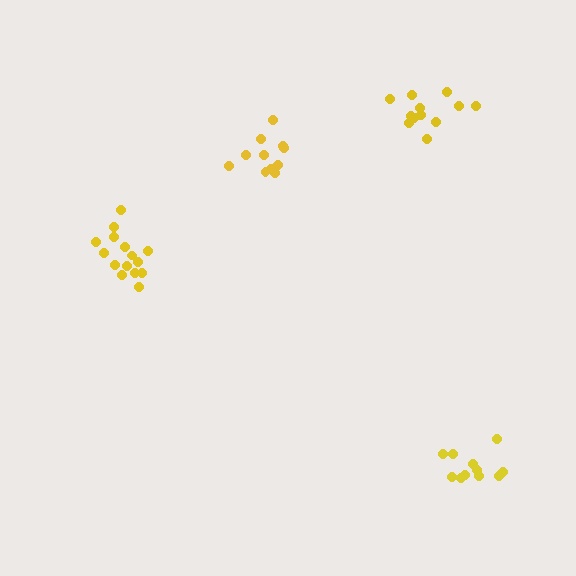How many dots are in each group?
Group 1: 12 dots, Group 2: 11 dots, Group 3: 15 dots, Group 4: 11 dots (49 total).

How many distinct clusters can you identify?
There are 4 distinct clusters.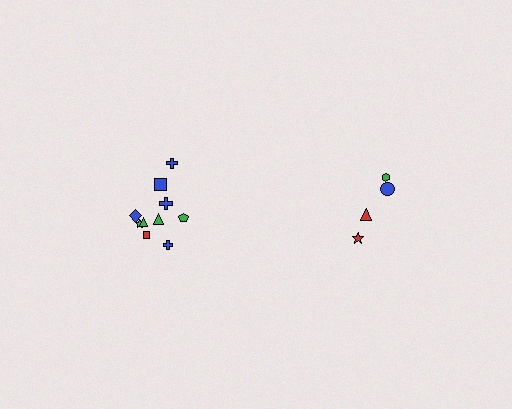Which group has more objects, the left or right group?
The left group.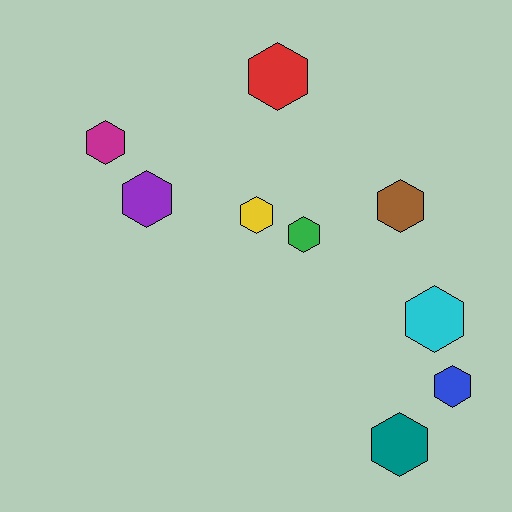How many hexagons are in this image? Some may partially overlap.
There are 9 hexagons.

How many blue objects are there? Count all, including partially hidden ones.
There is 1 blue object.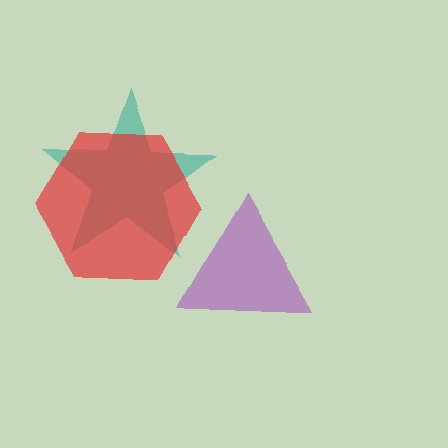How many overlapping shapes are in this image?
There are 3 overlapping shapes in the image.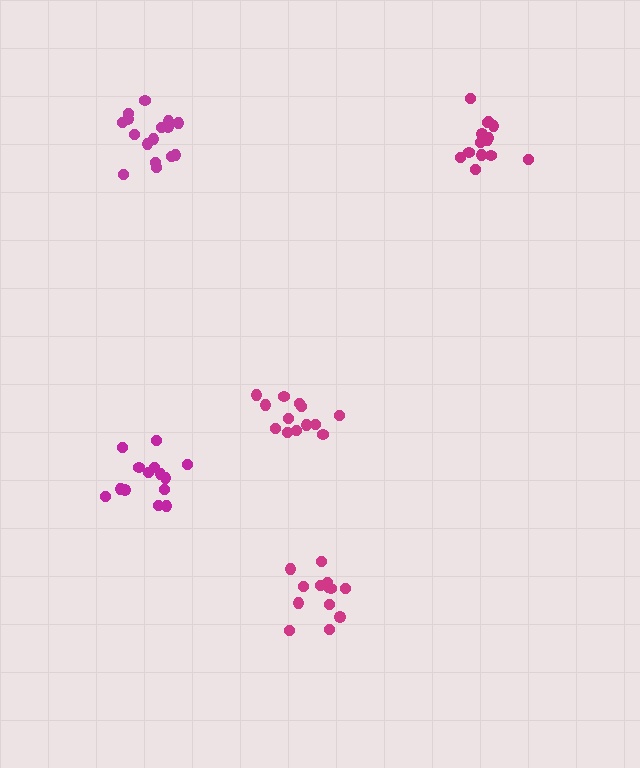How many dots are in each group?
Group 1: 13 dots, Group 2: 14 dots, Group 3: 16 dots, Group 4: 14 dots, Group 5: 13 dots (70 total).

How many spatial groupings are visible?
There are 5 spatial groupings.